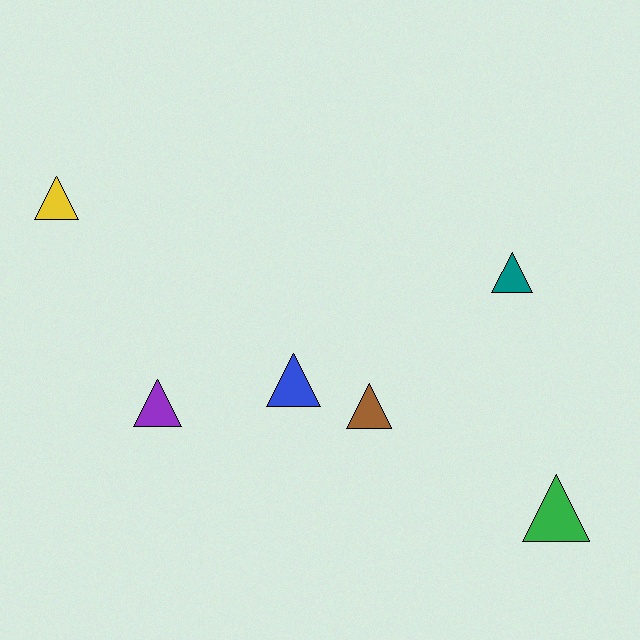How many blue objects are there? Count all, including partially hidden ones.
There is 1 blue object.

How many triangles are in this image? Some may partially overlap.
There are 6 triangles.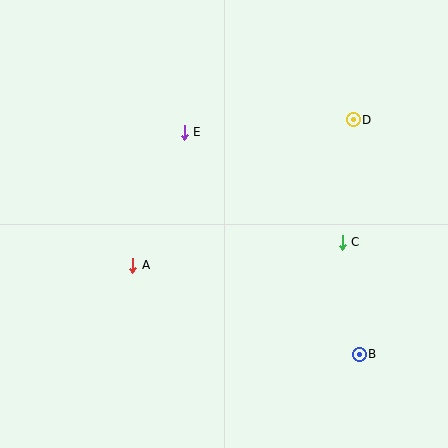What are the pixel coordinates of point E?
Point E is at (184, 132).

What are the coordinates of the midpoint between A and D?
The midpoint between A and D is at (243, 193).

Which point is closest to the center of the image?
Point E at (184, 132) is closest to the center.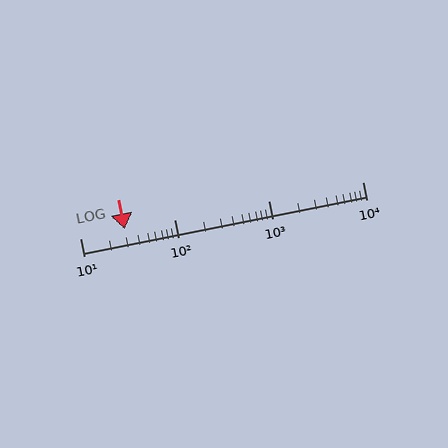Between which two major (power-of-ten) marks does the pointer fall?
The pointer is between 10 and 100.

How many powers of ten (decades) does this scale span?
The scale spans 3 decades, from 10 to 10000.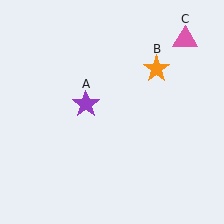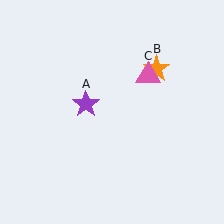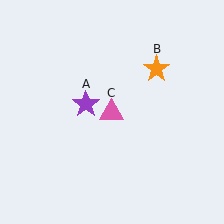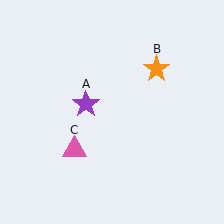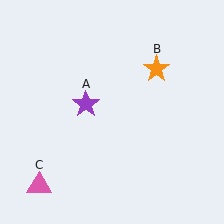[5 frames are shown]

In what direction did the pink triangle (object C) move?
The pink triangle (object C) moved down and to the left.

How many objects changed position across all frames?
1 object changed position: pink triangle (object C).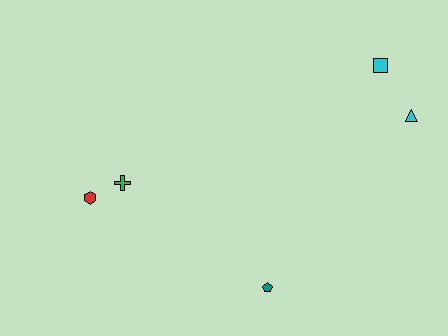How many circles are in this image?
There are no circles.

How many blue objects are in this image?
There are no blue objects.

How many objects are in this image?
There are 5 objects.